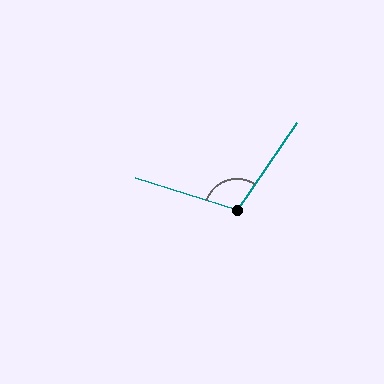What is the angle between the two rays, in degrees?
Approximately 107 degrees.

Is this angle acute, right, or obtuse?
It is obtuse.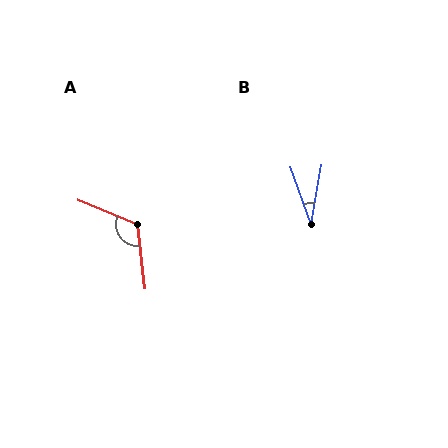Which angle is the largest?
A, at approximately 119 degrees.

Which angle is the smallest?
B, at approximately 29 degrees.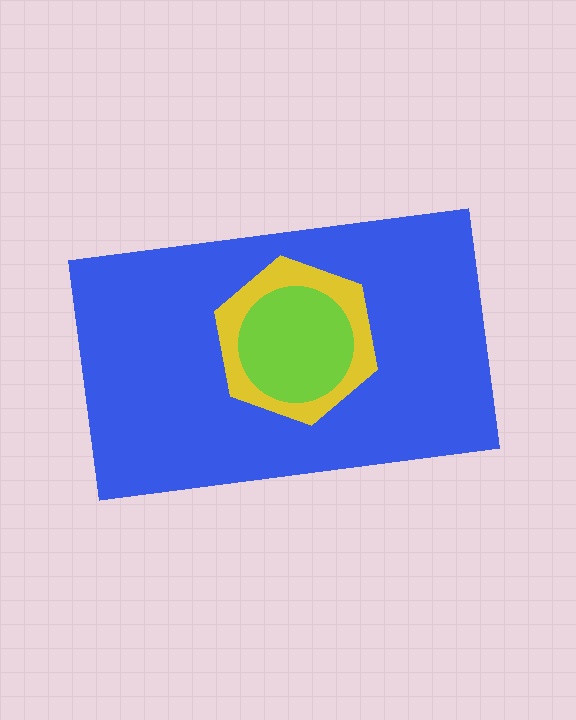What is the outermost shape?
The blue rectangle.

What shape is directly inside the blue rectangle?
The yellow hexagon.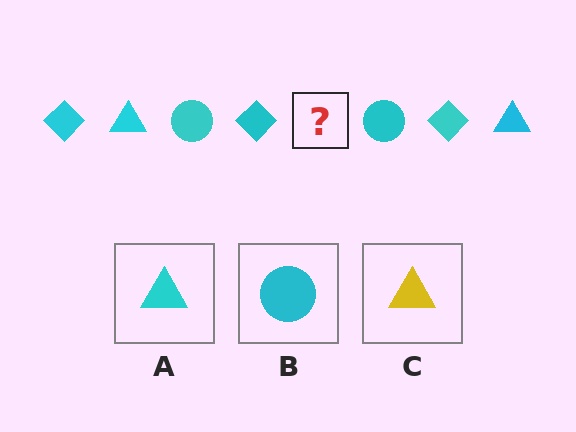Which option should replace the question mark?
Option A.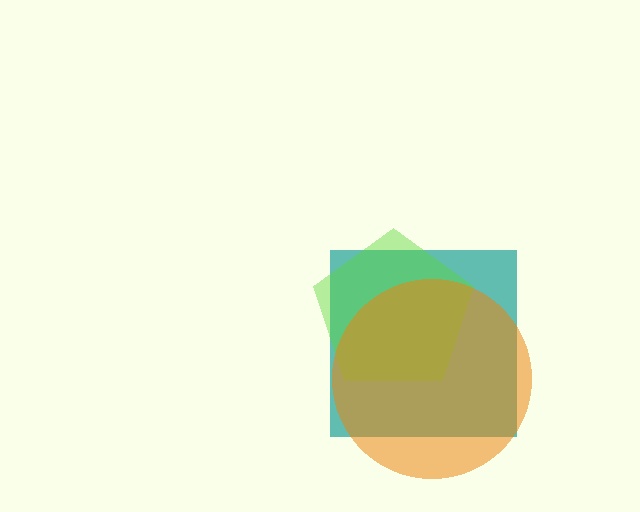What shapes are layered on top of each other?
The layered shapes are: a teal square, a lime pentagon, an orange circle.